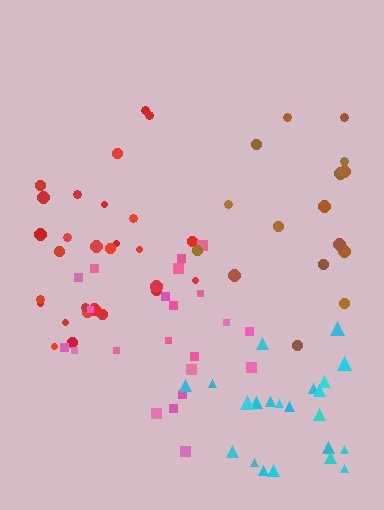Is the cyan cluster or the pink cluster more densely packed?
Cyan.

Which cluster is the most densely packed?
Red.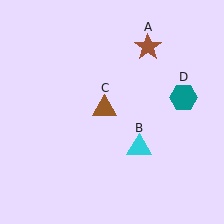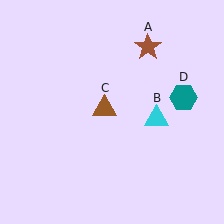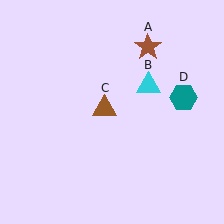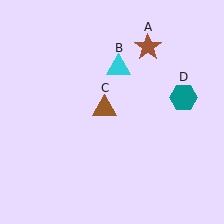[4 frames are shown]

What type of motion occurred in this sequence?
The cyan triangle (object B) rotated counterclockwise around the center of the scene.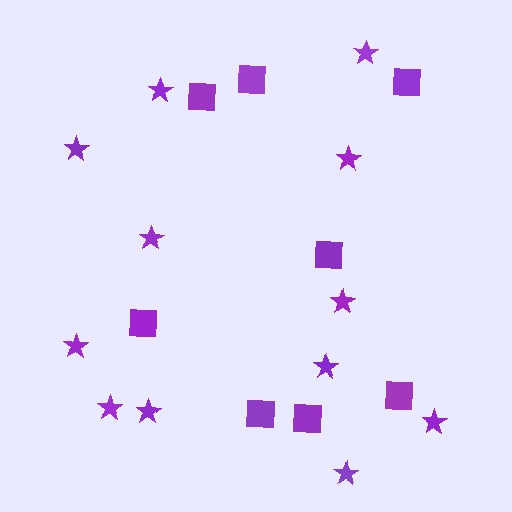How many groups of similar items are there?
There are 2 groups: one group of squares (8) and one group of stars (12).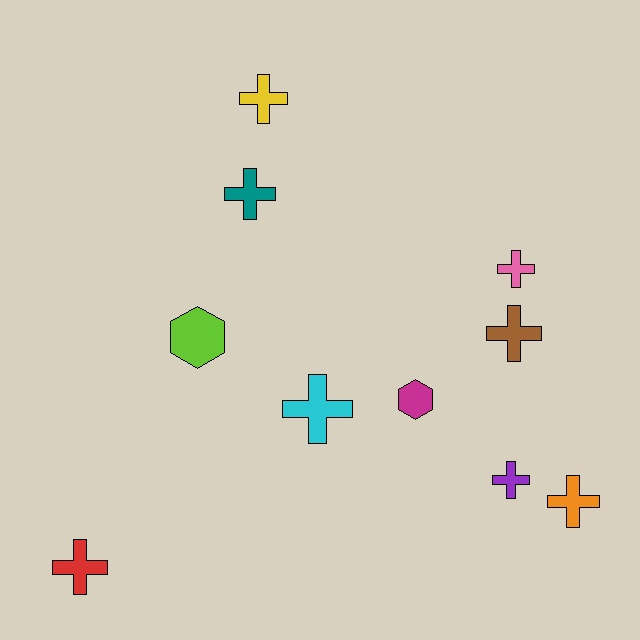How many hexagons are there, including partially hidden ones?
There are 2 hexagons.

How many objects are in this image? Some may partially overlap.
There are 10 objects.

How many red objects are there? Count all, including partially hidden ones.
There is 1 red object.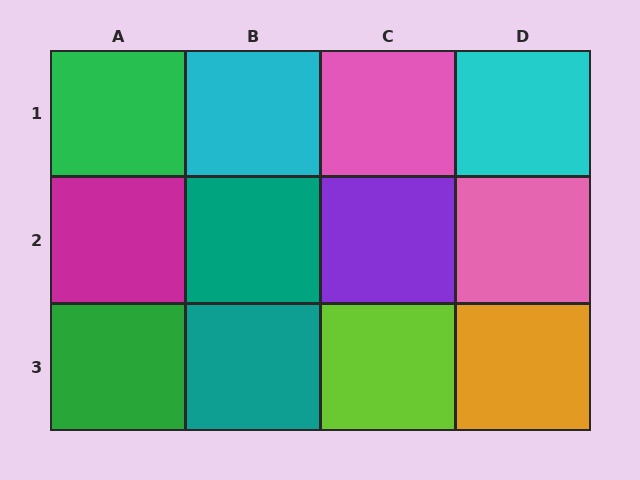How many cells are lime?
1 cell is lime.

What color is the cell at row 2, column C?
Purple.